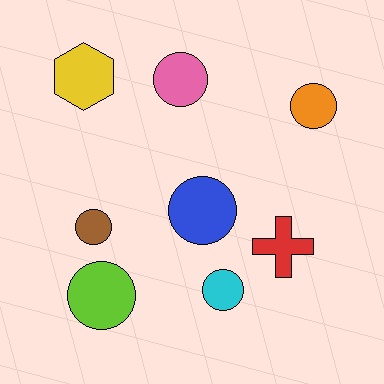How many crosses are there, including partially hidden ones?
There is 1 cross.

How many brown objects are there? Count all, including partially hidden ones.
There is 1 brown object.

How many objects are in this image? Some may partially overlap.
There are 8 objects.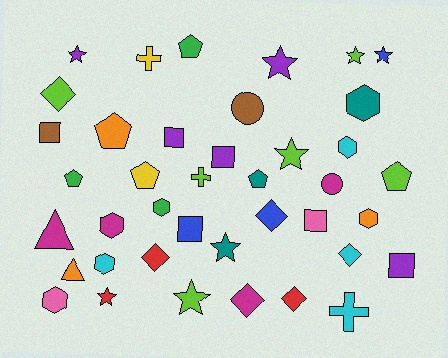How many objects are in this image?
There are 40 objects.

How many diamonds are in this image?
There are 6 diamonds.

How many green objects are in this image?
There are 3 green objects.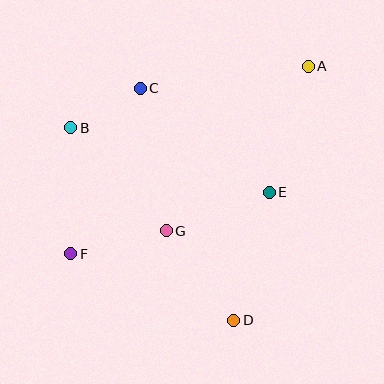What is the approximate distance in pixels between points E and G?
The distance between E and G is approximately 110 pixels.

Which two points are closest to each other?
Points B and C are closest to each other.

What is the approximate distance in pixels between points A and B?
The distance between A and B is approximately 246 pixels.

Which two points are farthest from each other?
Points A and F are farthest from each other.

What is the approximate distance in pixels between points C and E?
The distance between C and E is approximately 166 pixels.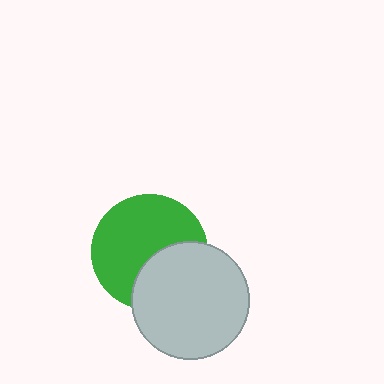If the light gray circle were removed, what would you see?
You would see the complete green circle.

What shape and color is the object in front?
The object in front is a light gray circle.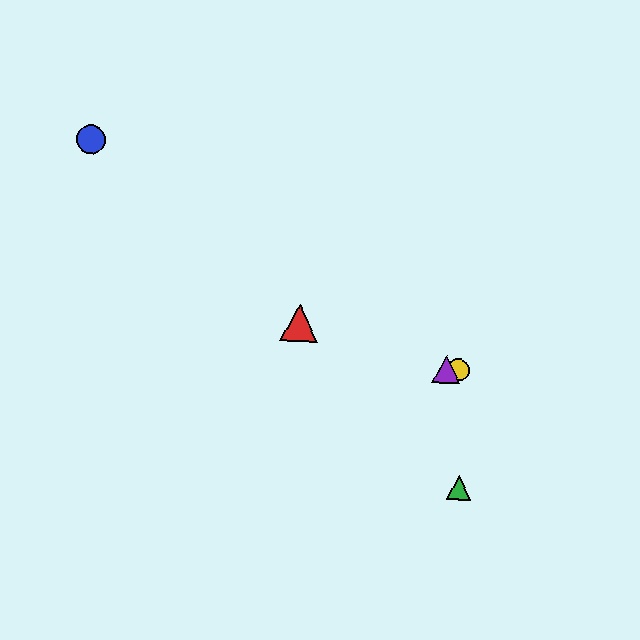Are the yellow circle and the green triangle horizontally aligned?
No, the yellow circle is at y≈370 and the green triangle is at y≈487.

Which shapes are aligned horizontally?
The yellow circle, the purple triangle are aligned horizontally.